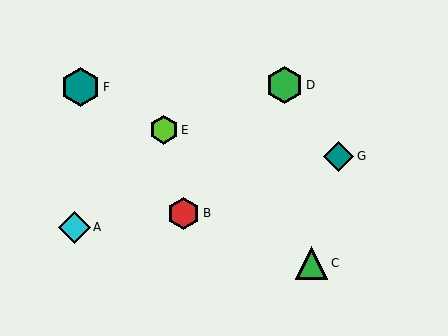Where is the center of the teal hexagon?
The center of the teal hexagon is at (81, 87).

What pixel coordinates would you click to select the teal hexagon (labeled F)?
Click at (81, 87) to select the teal hexagon F.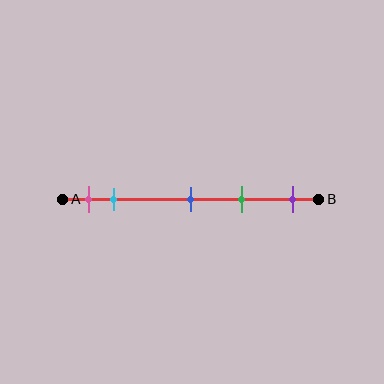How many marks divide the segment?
There are 5 marks dividing the segment.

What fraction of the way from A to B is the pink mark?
The pink mark is approximately 10% (0.1) of the way from A to B.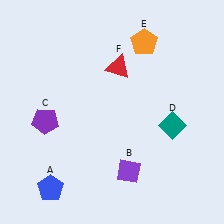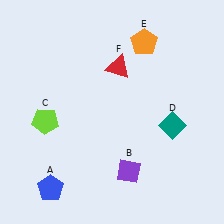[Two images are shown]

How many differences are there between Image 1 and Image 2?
There is 1 difference between the two images.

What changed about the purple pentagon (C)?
In Image 1, C is purple. In Image 2, it changed to lime.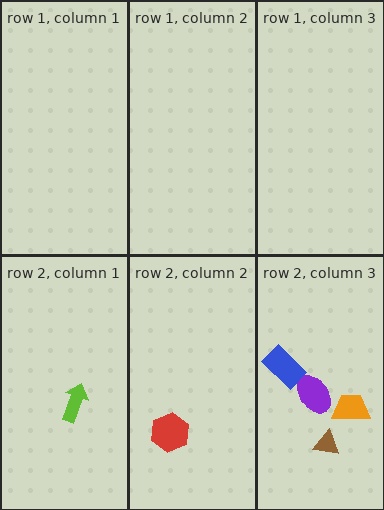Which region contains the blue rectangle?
The row 2, column 3 region.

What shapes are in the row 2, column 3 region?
The purple ellipse, the orange trapezoid, the brown triangle, the blue rectangle.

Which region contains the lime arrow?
The row 2, column 1 region.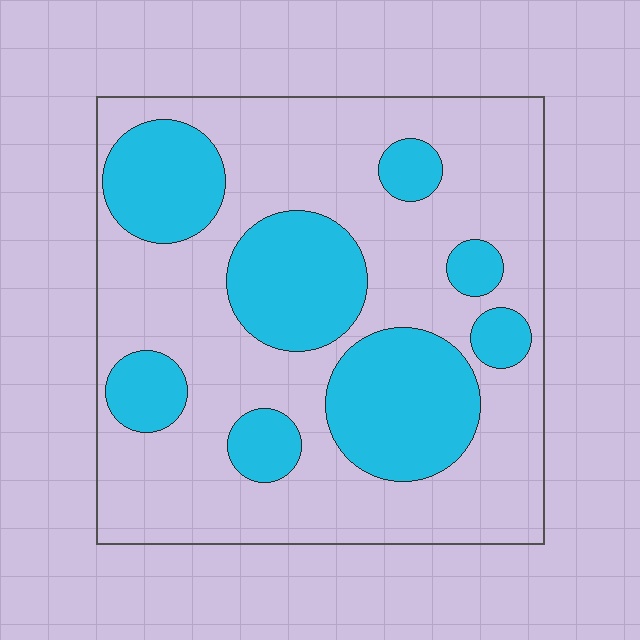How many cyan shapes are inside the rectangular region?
8.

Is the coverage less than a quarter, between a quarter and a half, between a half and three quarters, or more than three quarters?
Between a quarter and a half.